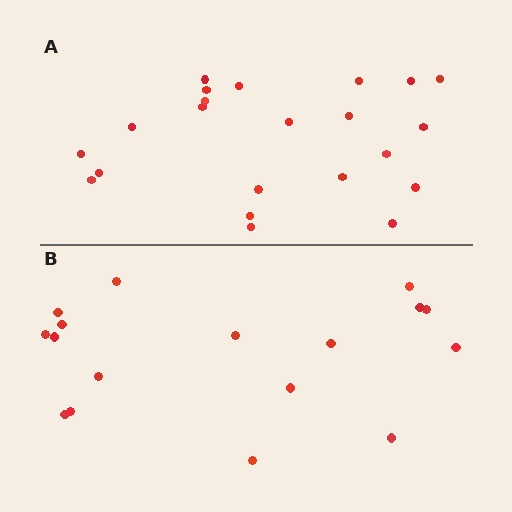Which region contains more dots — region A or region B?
Region A (the top region) has more dots.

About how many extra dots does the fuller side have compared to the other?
Region A has about 5 more dots than region B.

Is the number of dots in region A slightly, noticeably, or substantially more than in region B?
Region A has noticeably more, but not dramatically so. The ratio is roughly 1.3 to 1.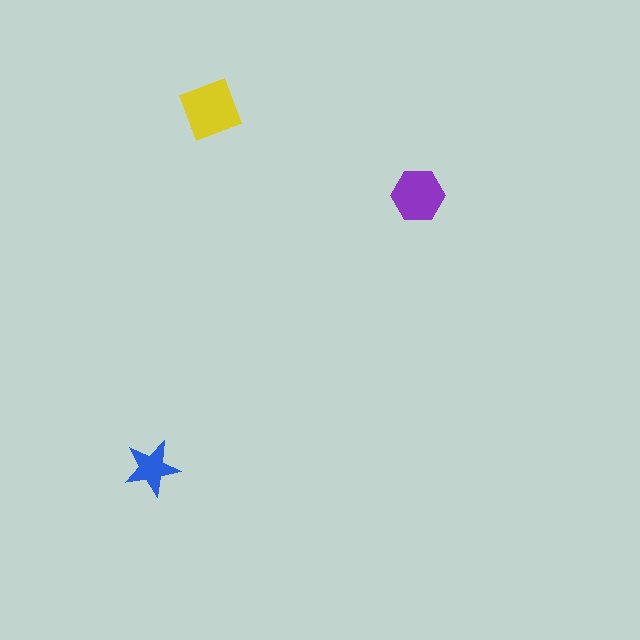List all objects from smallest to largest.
The blue star, the purple hexagon, the yellow diamond.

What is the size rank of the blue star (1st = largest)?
3rd.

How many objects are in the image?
There are 3 objects in the image.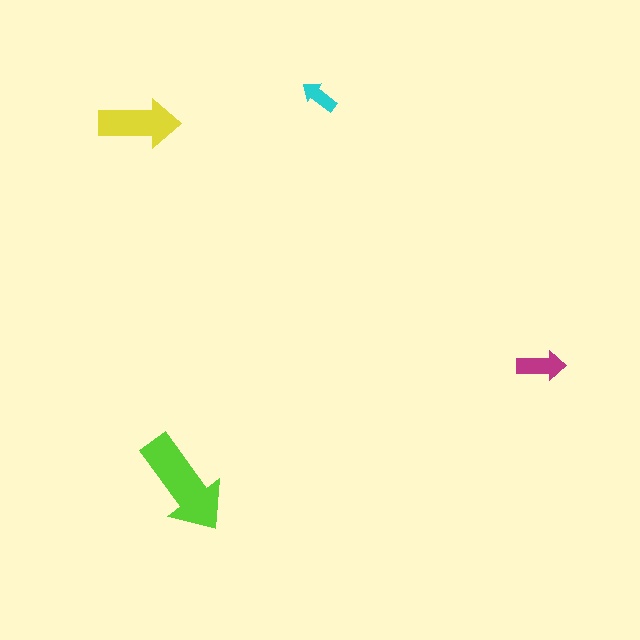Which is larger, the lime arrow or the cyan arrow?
The lime one.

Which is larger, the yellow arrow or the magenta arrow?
The yellow one.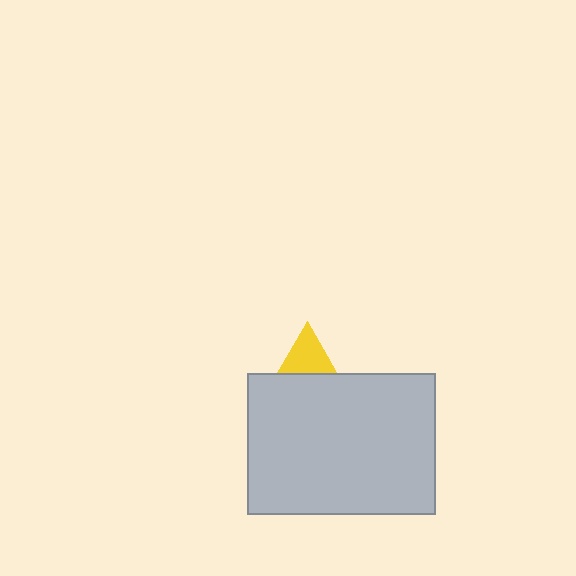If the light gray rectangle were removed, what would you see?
You would see the complete yellow triangle.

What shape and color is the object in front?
The object in front is a light gray rectangle.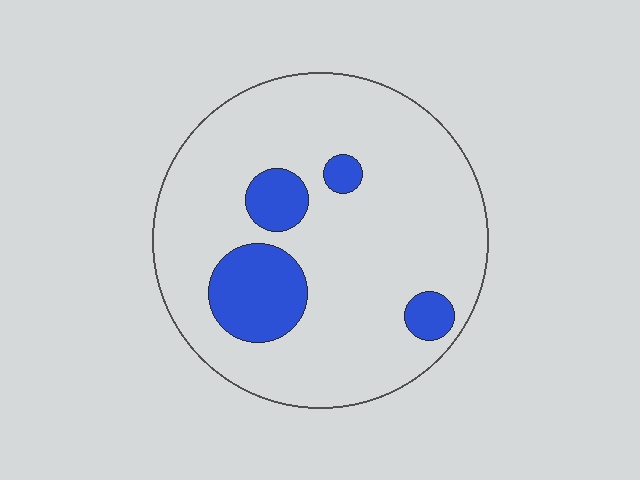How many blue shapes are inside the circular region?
4.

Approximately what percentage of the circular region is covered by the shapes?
Approximately 15%.